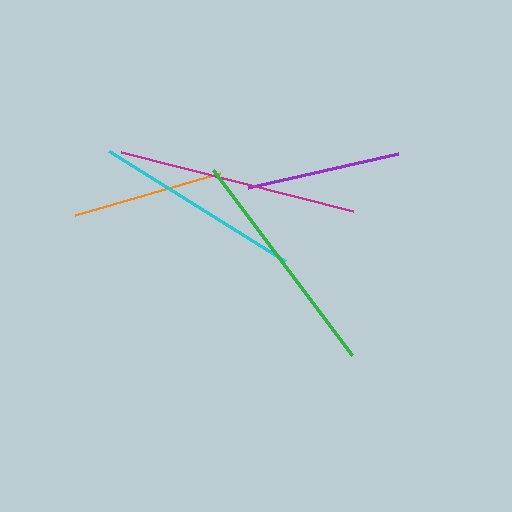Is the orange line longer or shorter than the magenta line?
The magenta line is longer than the orange line.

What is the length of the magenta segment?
The magenta segment is approximately 239 pixels long.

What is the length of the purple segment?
The purple segment is approximately 154 pixels long.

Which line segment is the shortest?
The orange line is the shortest at approximately 151 pixels.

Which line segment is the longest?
The magenta line is the longest at approximately 239 pixels.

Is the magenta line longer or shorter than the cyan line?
The magenta line is longer than the cyan line.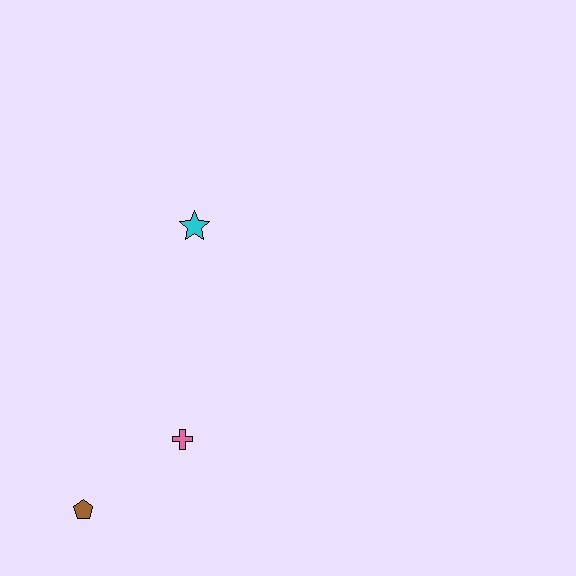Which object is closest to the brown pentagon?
The pink cross is closest to the brown pentagon.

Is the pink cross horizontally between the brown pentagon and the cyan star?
Yes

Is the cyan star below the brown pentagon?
No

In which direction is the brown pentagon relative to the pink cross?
The brown pentagon is to the left of the pink cross.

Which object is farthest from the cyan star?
The brown pentagon is farthest from the cyan star.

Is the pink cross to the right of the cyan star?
No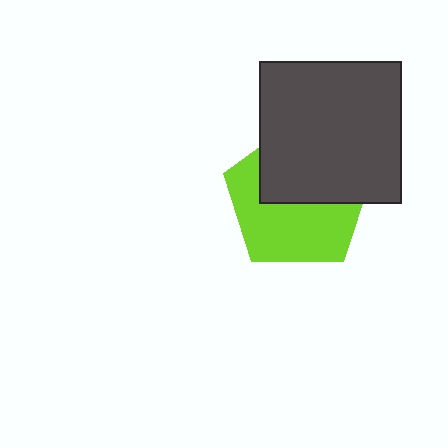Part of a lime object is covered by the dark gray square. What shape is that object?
It is a pentagon.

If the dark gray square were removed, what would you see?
You would see the complete lime pentagon.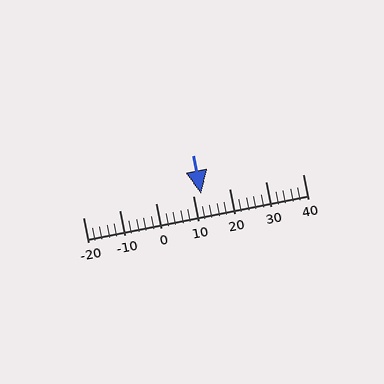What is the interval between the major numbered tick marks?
The major tick marks are spaced 10 units apart.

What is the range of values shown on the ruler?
The ruler shows values from -20 to 40.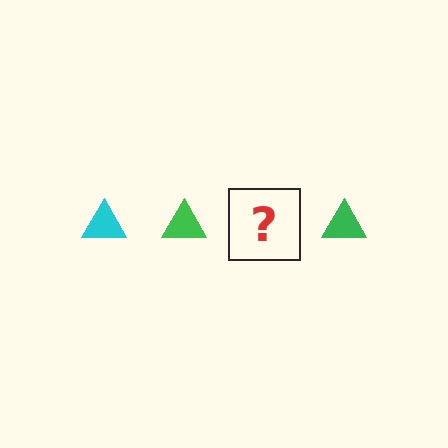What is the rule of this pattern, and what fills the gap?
The rule is that the pattern cycles through cyan, green triangles. The gap should be filled with a cyan triangle.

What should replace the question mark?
The question mark should be replaced with a cyan triangle.